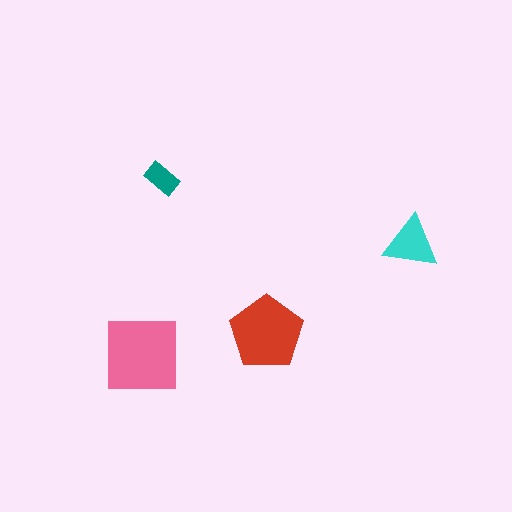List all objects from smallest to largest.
The teal rectangle, the cyan triangle, the red pentagon, the pink square.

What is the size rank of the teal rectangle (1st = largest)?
4th.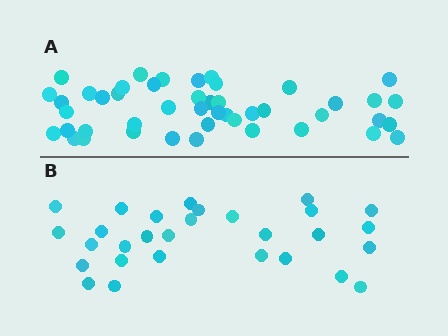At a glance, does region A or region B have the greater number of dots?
Region A (the top region) has more dots.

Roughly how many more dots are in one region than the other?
Region A has approximately 15 more dots than region B.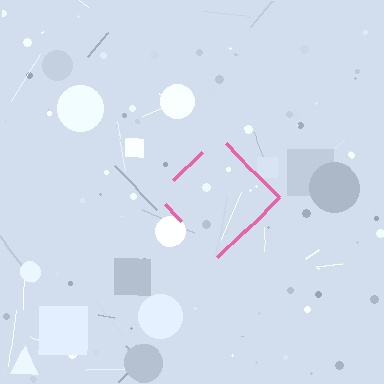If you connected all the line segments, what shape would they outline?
They would outline a diamond.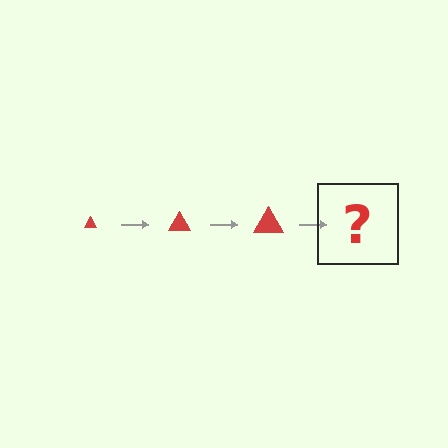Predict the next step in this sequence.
The next step is a red triangle, larger than the previous one.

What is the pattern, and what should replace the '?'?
The pattern is that the triangle gets progressively larger each step. The '?' should be a red triangle, larger than the previous one.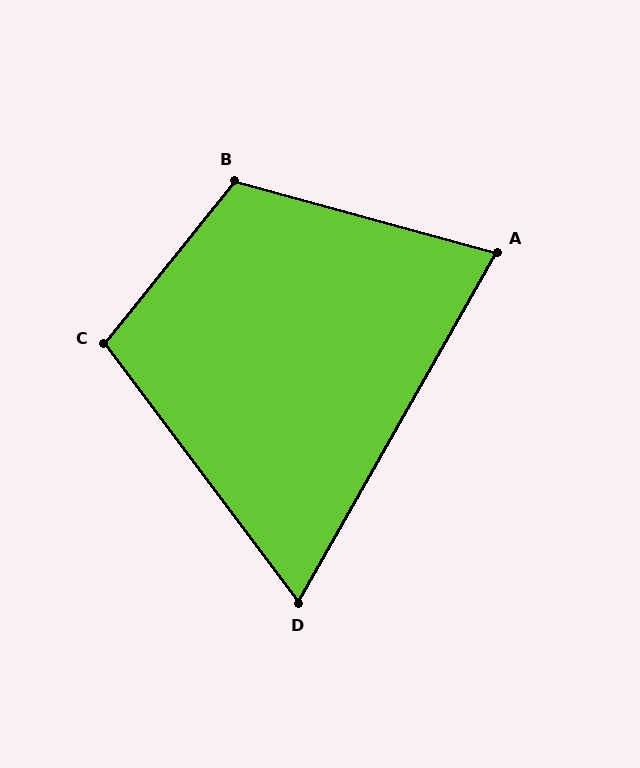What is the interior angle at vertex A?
Approximately 76 degrees (acute).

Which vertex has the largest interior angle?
B, at approximately 114 degrees.